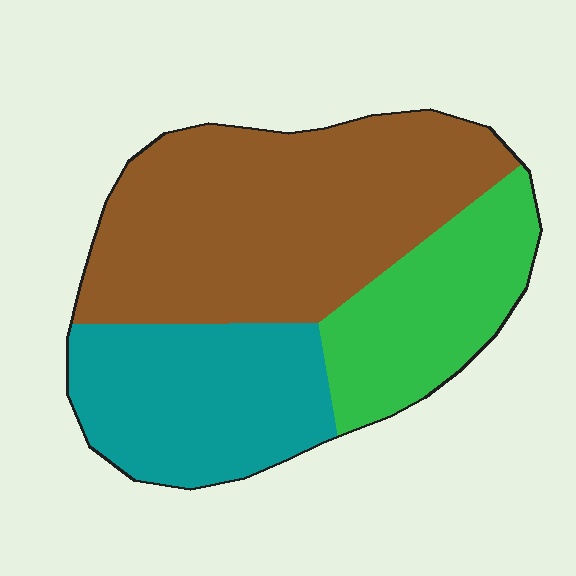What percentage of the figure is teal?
Teal covers about 30% of the figure.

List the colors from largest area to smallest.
From largest to smallest: brown, teal, green.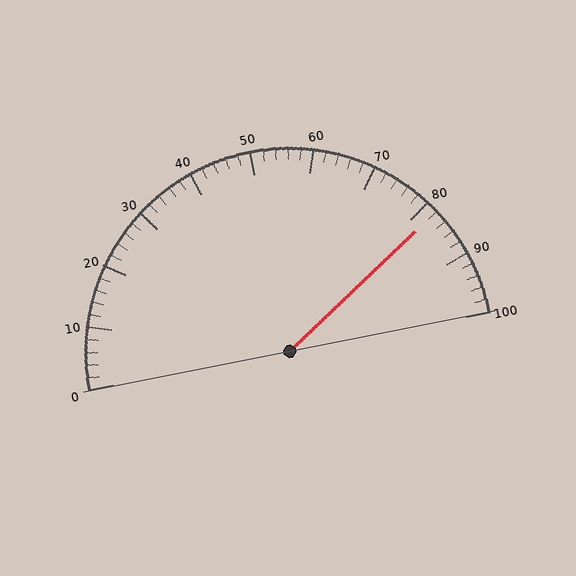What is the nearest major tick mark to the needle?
The nearest major tick mark is 80.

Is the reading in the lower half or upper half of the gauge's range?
The reading is in the upper half of the range (0 to 100).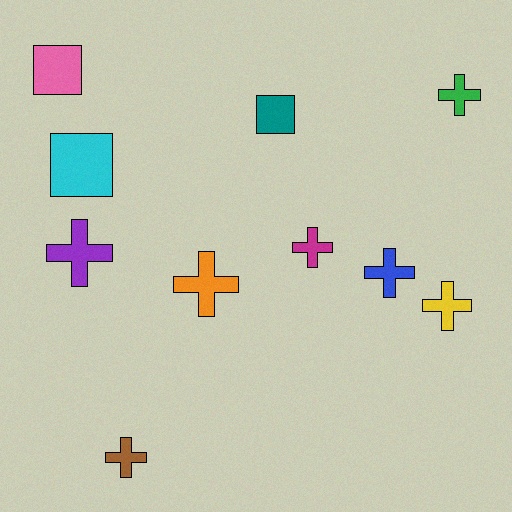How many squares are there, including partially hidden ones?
There are 3 squares.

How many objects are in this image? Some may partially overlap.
There are 10 objects.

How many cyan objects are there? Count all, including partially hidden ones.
There is 1 cyan object.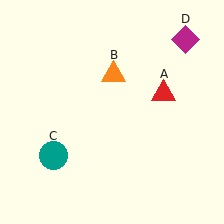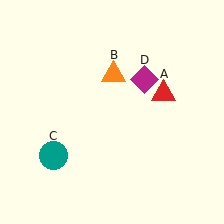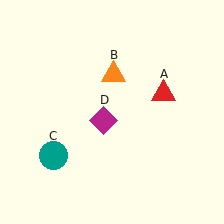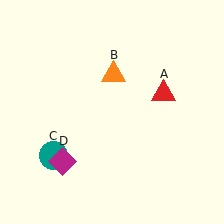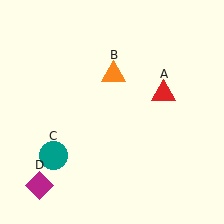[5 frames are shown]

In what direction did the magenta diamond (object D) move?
The magenta diamond (object D) moved down and to the left.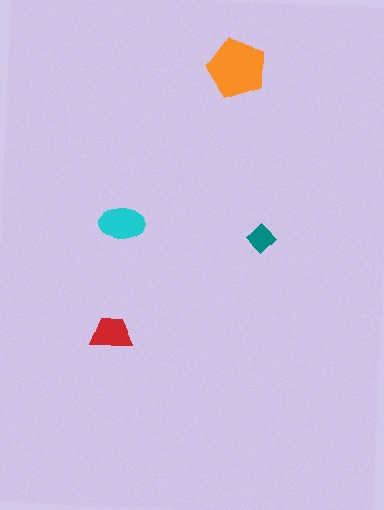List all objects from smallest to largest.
The teal diamond, the red trapezoid, the cyan ellipse, the orange pentagon.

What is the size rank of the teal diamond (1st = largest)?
4th.